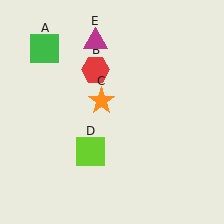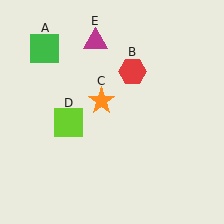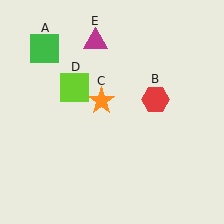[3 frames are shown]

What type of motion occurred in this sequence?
The red hexagon (object B), lime square (object D) rotated clockwise around the center of the scene.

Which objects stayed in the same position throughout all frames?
Green square (object A) and orange star (object C) and magenta triangle (object E) remained stationary.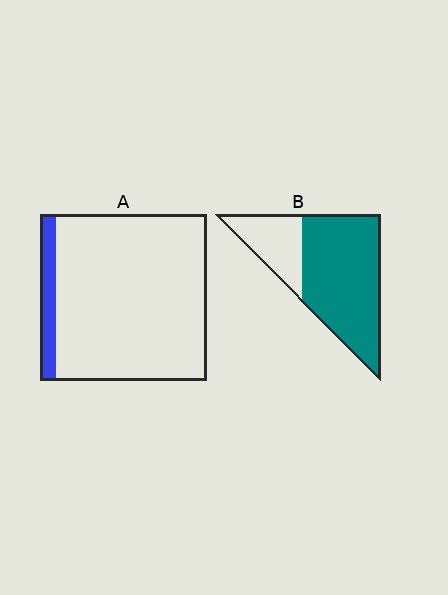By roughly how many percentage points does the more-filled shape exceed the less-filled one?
By roughly 65 percentage points (B over A).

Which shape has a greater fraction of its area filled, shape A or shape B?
Shape B.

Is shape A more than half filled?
No.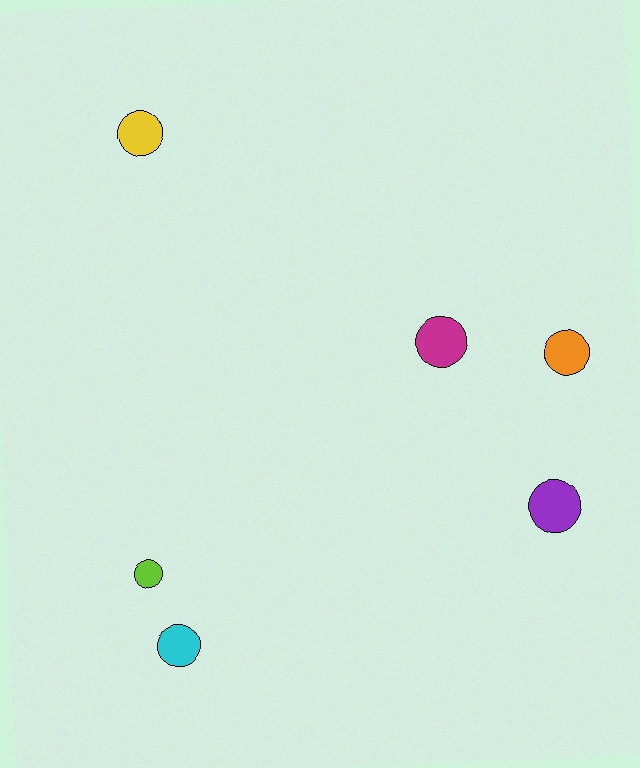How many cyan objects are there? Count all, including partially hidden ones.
There is 1 cyan object.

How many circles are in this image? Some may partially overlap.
There are 6 circles.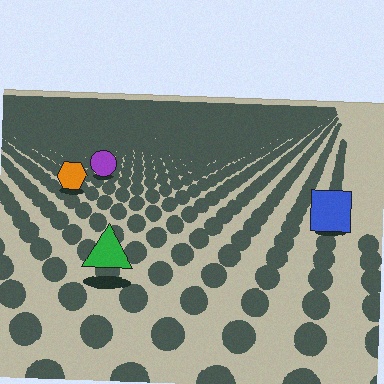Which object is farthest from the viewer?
The purple circle is farthest from the viewer. It appears smaller and the ground texture around it is denser.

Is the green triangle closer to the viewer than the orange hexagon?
Yes. The green triangle is closer — you can tell from the texture gradient: the ground texture is coarser near it.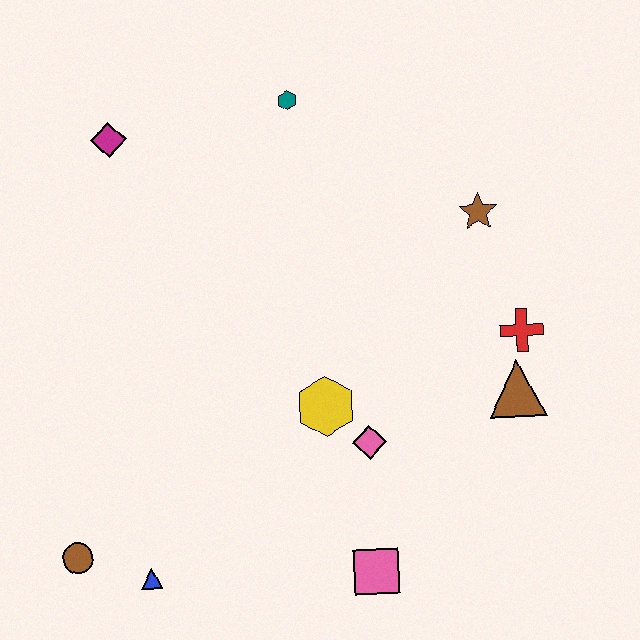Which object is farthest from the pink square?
The magenta diamond is farthest from the pink square.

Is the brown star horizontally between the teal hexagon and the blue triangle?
No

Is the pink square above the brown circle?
No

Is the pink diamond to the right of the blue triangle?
Yes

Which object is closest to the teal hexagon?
The magenta diamond is closest to the teal hexagon.